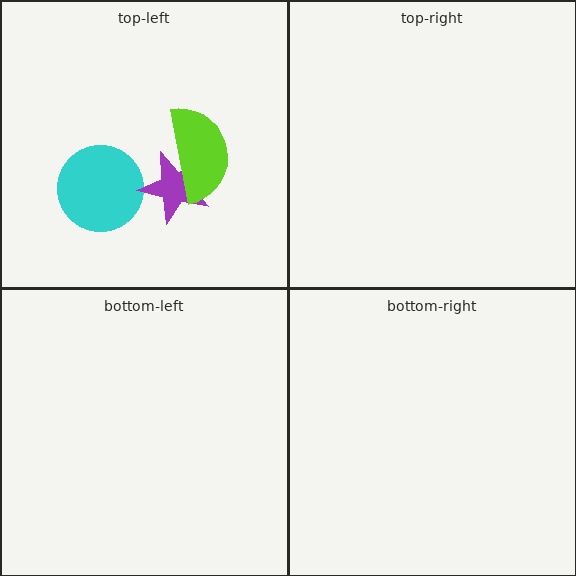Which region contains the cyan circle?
The top-left region.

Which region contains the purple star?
The top-left region.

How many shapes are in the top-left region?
3.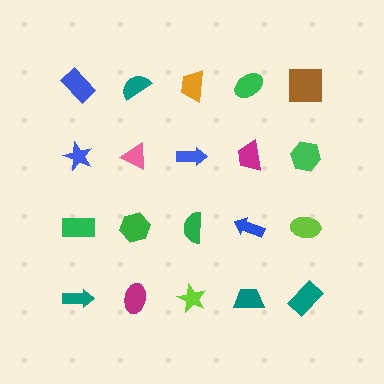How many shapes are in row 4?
5 shapes.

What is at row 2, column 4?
A magenta trapezoid.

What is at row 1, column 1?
A blue rectangle.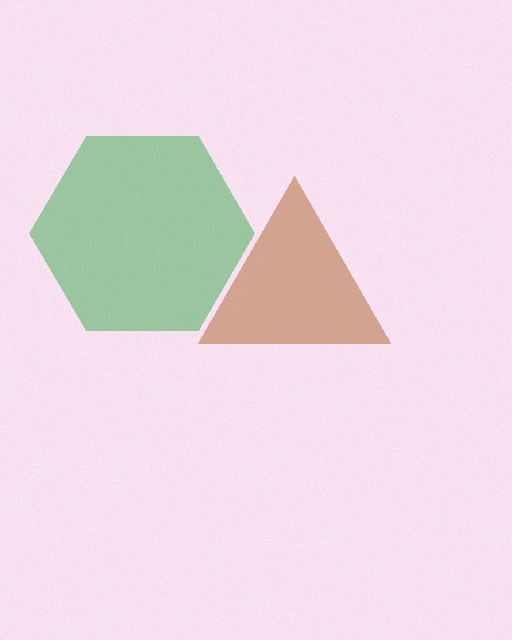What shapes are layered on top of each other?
The layered shapes are: a green hexagon, a brown triangle.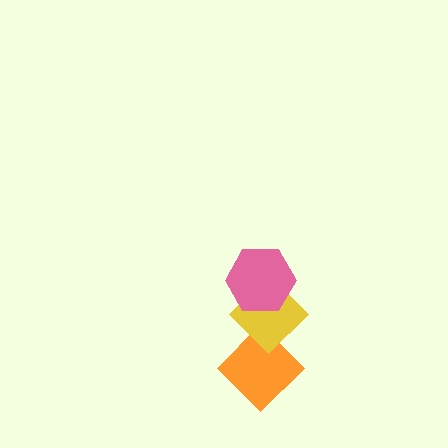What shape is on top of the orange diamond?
The yellow diamond is on top of the orange diamond.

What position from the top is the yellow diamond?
The yellow diamond is 2nd from the top.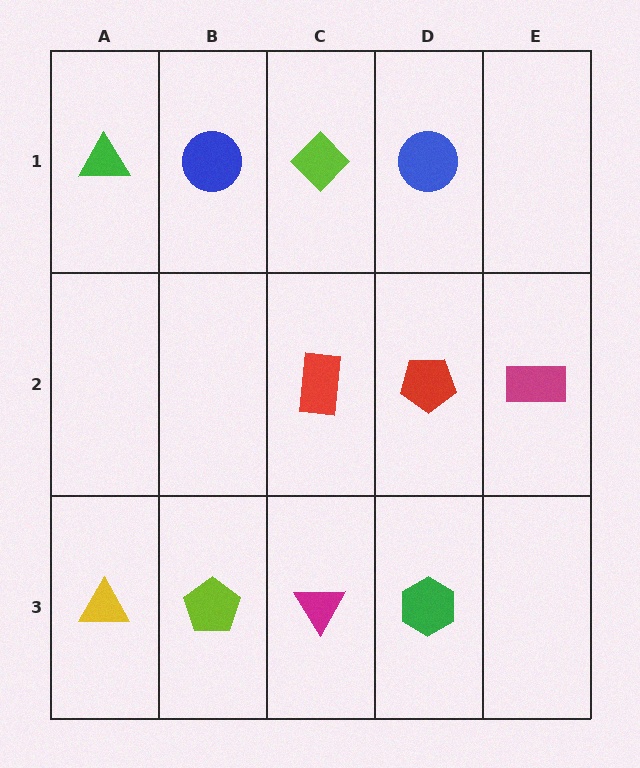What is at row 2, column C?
A red rectangle.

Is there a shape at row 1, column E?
No, that cell is empty.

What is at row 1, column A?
A green triangle.